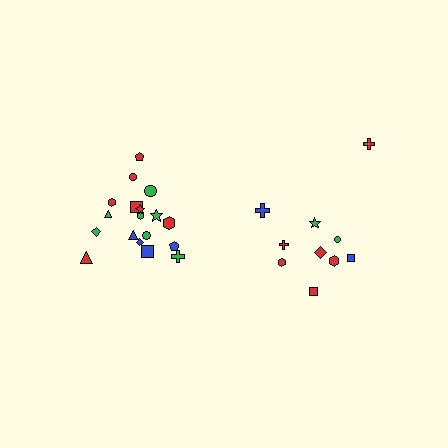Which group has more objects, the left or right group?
The left group.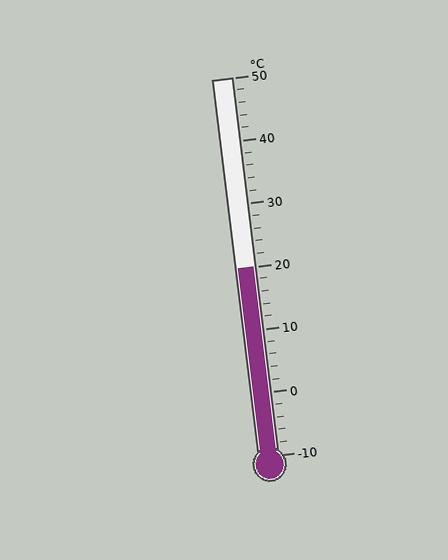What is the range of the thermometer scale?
The thermometer scale ranges from -10°C to 50°C.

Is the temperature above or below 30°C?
The temperature is below 30°C.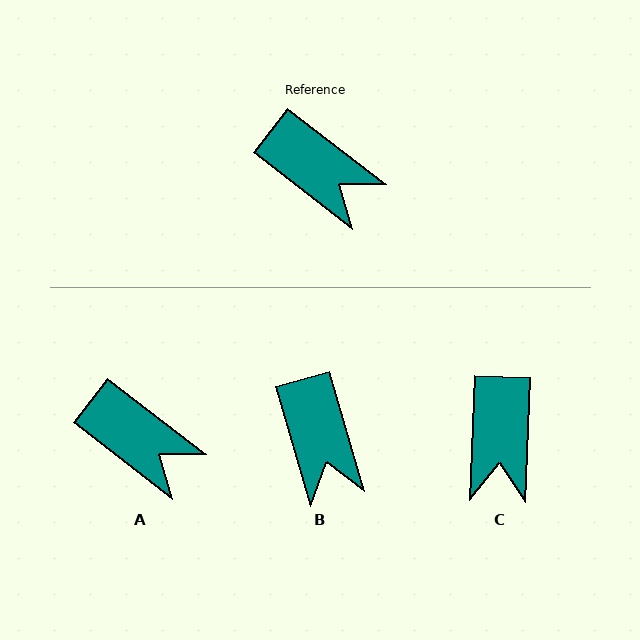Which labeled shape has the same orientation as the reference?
A.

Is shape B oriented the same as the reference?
No, it is off by about 36 degrees.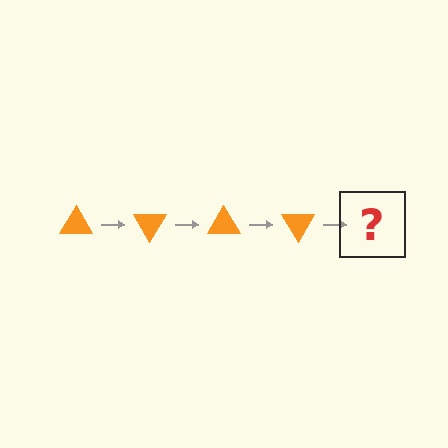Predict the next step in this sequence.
The next step is an orange triangle rotated 240 degrees.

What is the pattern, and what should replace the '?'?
The pattern is that the triangle rotates 60 degrees each step. The '?' should be an orange triangle rotated 240 degrees.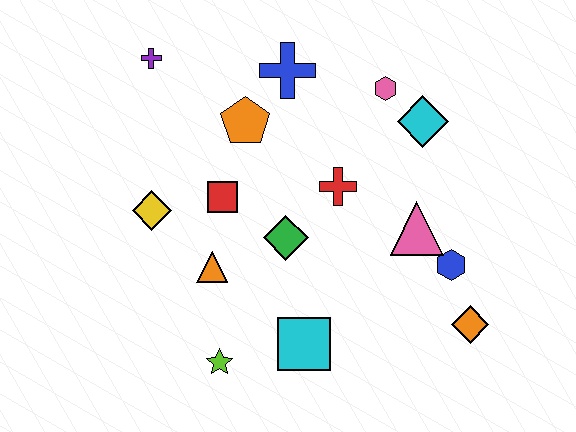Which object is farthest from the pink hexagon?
The lime star is farthest from the pink hexagon.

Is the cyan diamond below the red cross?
No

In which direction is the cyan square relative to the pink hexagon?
The cyan square is below the pink hexagon.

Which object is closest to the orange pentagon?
The blue cross is closest to the orange pentagon.